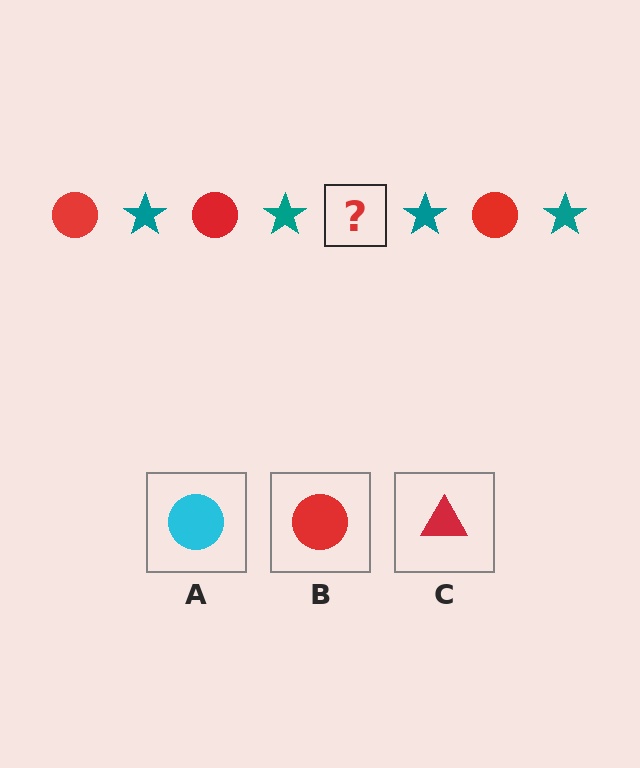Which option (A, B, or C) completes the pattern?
B.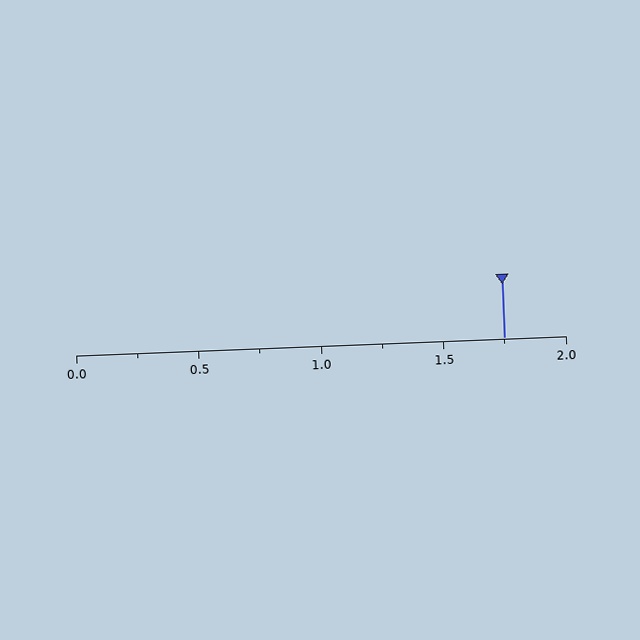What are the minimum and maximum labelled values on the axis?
The axis runs from 0.0 to 2.0.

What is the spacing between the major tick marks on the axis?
The major ticks are spaced 0.5 apart.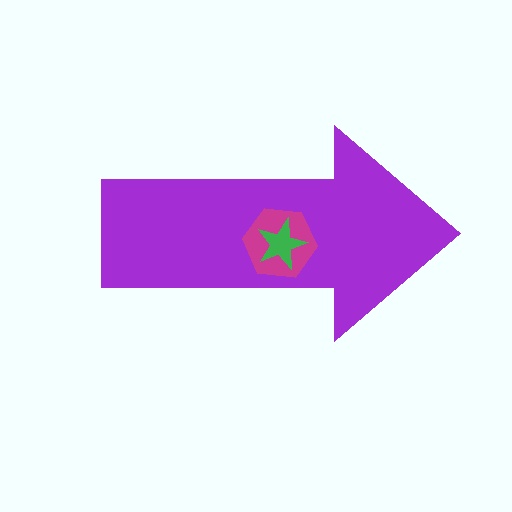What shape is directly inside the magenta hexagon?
The green star.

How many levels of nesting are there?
3.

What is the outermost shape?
The purple arrow.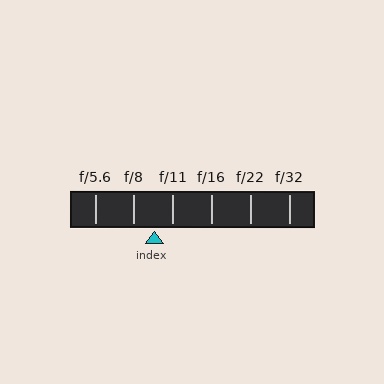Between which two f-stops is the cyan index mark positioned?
The index mark is between f/8 and f/11.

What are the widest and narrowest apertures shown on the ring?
The widest aperture shown is f/5.6 and the narrowest is f/32.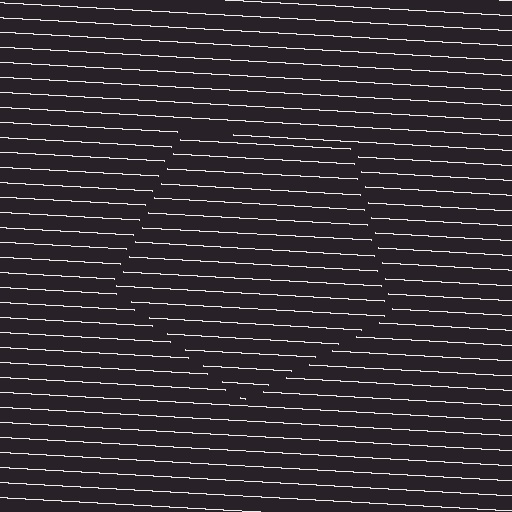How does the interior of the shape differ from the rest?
The interior of the shape contains the same grating, shifted by half a period — the contour is defined by the phase discontinuity where line-ends from the inner and outer gratings abut.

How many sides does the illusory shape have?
5 sides — the line-ends trace a pentagon.